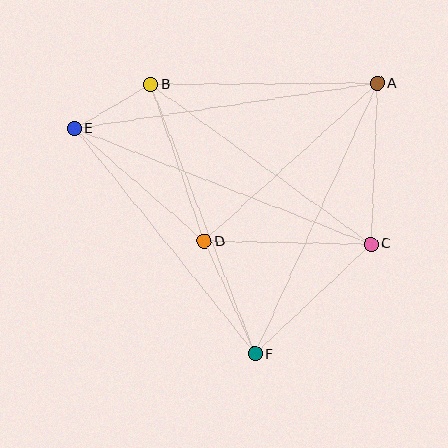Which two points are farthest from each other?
Points C and E are farthest from each other.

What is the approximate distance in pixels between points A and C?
The distance between A and C is approximately 161 pixels.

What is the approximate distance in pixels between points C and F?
The distance between C and F is approximately 160 pixels.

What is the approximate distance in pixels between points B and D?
The distance between B and D is approximately 166 pixels.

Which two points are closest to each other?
Points B and E are closest to each other.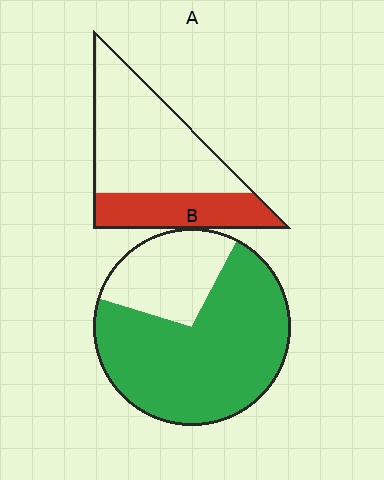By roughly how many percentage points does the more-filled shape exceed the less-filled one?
By roughly 40 percentage points (B over A).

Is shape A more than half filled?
No.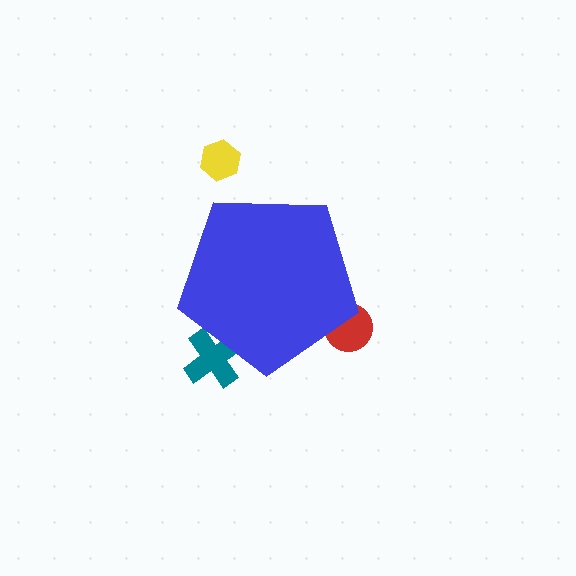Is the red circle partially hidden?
Yes, the red circle is partially hidden behind the blue pentagon.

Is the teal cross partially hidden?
Yes, the teal cross is partially hidden behind the blue pentagon.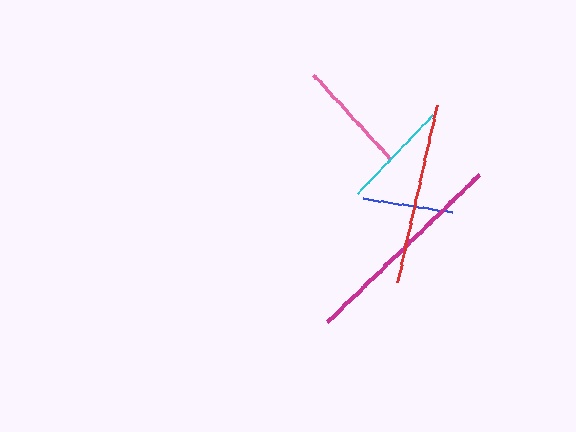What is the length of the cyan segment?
The cyan segment is approximately 109 pixels long.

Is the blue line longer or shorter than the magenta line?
The magenta line is longer than the blue line.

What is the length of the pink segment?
The pink segment is approximately 115 pixels long.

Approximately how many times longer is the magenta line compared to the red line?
The magenta line is approximately 1.2 times the length of the red line.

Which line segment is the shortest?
The blue line is the shortest at approximately 90 pixels.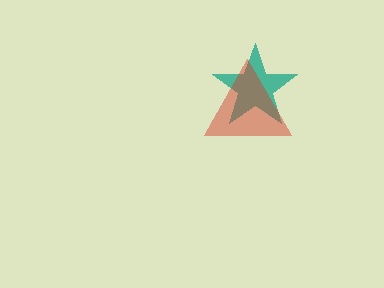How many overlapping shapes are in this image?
There are 2 overlapping shapes in the image.